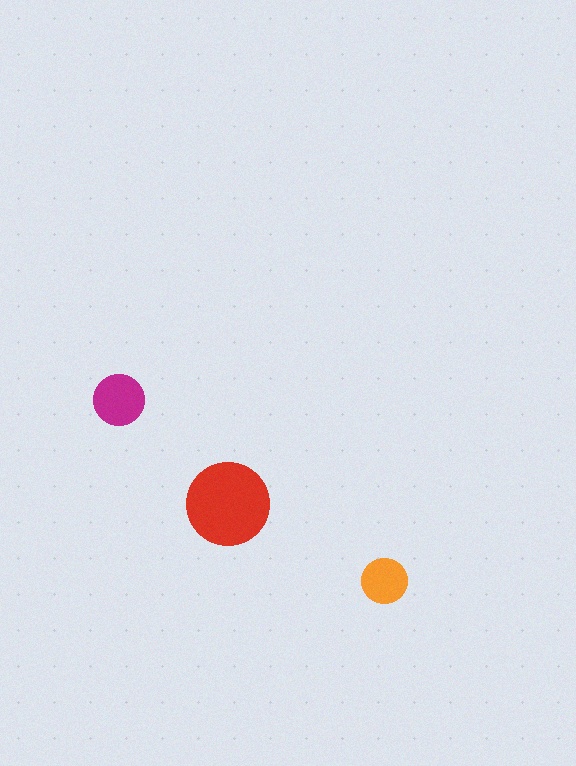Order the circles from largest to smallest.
the red one, the magenta one, the orange one.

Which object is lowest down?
The orange circle is bottommost.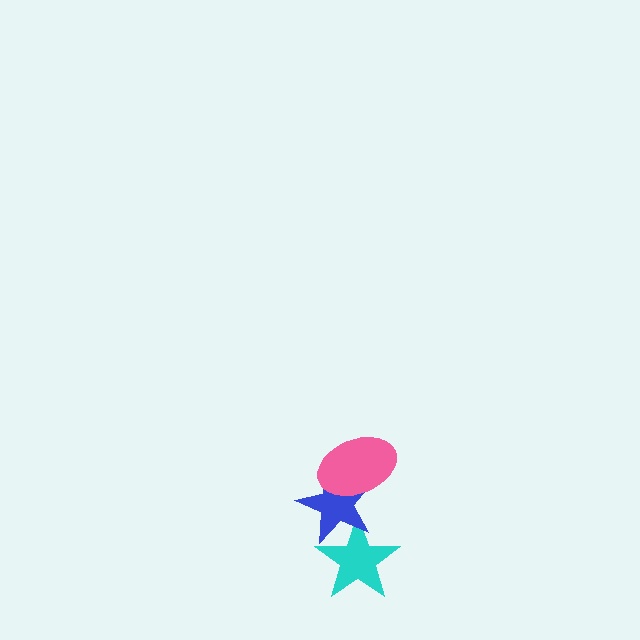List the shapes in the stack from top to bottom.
From top to bottom: the pink ellipse, the blue star, the cyan star.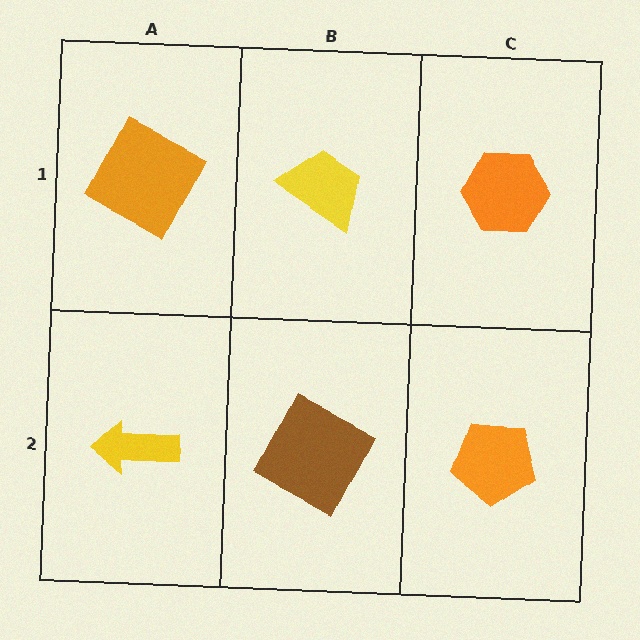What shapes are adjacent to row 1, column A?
A yellow arrow (row 2, column A), a yellow trapezoid (row 1, column B).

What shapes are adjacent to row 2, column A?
An orange square (row 1, column A), a brown square (row 2, column B).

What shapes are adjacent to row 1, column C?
An orange pentagon (row 2, column C), a yellow trapezoid (row 1, column B).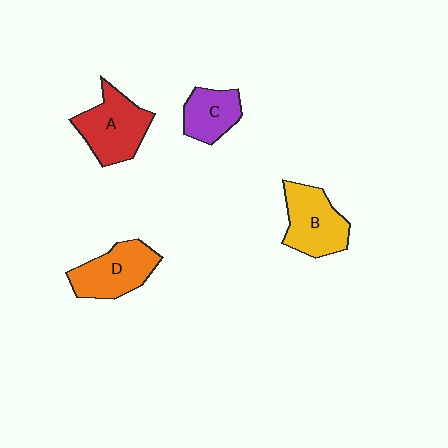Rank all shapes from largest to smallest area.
From largest to smallest: A (red), B (yellow), D (orange), C (purple).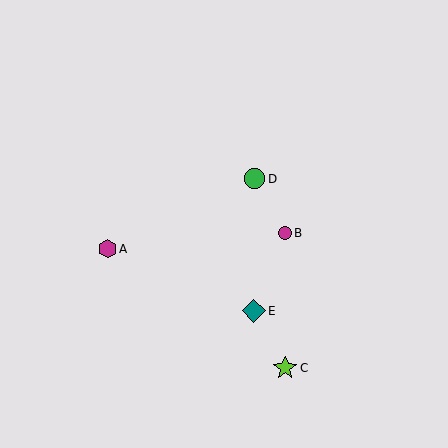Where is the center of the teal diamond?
The center of the teal diamond is at (254, 311).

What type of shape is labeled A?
Shape A is a magenta hexagon.